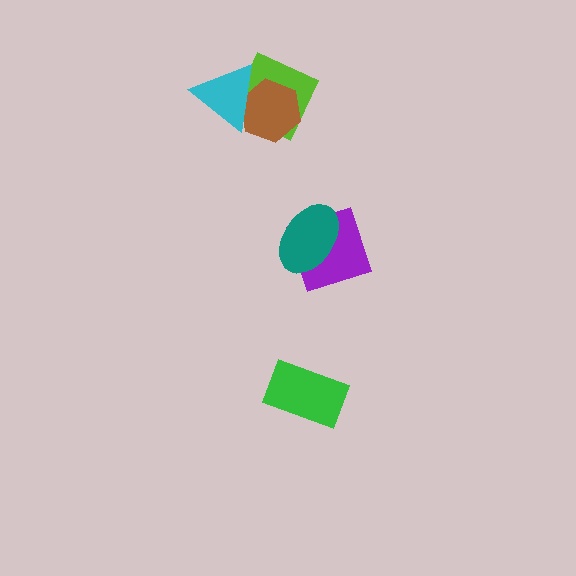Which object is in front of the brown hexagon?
The cyan triangle is in front of the brown hexagon.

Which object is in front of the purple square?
The teal ellipse is in front of the purple square.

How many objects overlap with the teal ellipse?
1 object overlaps with the teal ellipse.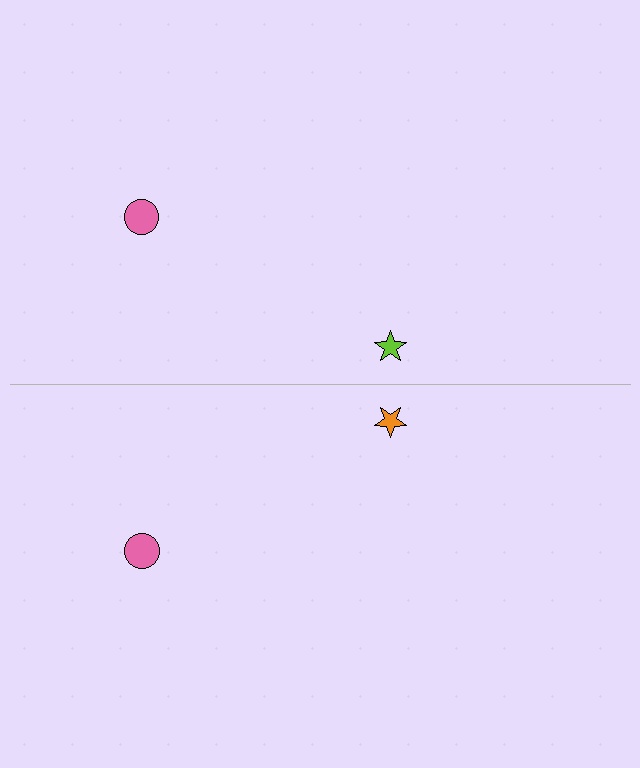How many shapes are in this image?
There are 4 shapes in this image.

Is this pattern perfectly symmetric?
No, the pattern is not perfectly symmetric. The orange star on the bottom side breaks the symmetry — its mirror counterpart is lime.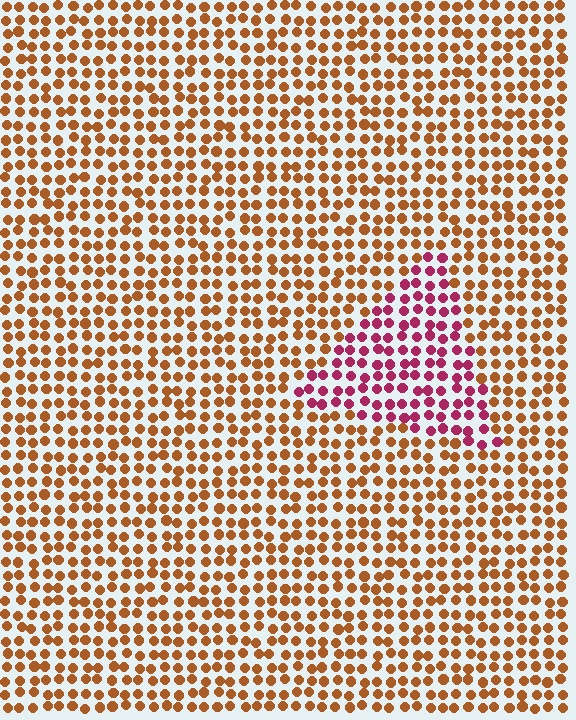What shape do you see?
I see a triangle.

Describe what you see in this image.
The image is filled with small brown elements in a uniform arrangement. A triangle-shaped region is visible where the elements are tinted to a slightly different hue, forming a subtle color boundary.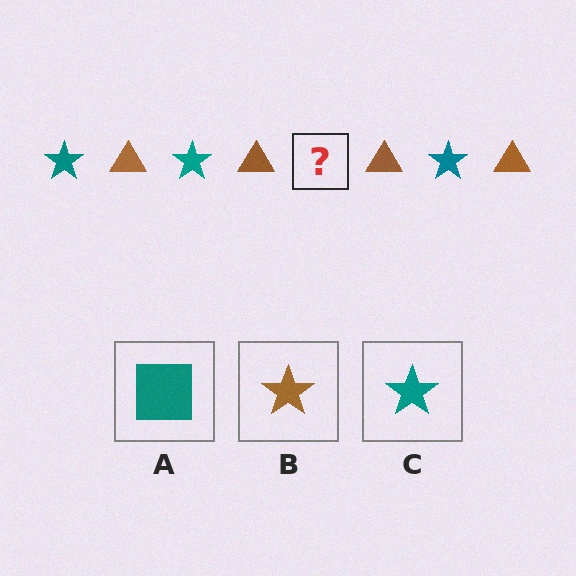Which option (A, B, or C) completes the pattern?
C.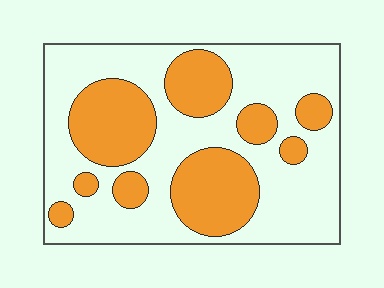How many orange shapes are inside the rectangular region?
9.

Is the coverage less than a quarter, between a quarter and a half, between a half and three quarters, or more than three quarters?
Between a quarter and a half.